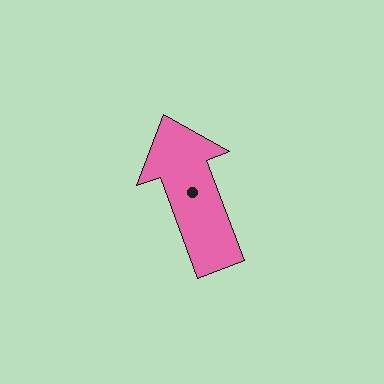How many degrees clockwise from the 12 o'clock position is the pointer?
Approximately 340 degrees.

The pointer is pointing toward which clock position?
Roughly 11 o'clock.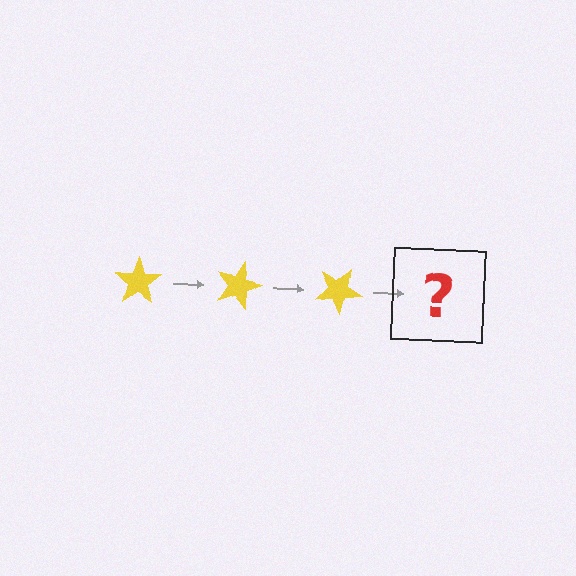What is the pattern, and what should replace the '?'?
The pattern is that the star rotates 15 degrees each step. The '?' should be a yellow star rotated 45 degrees.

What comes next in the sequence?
The next element should be a yellow star rotated 45 degrees.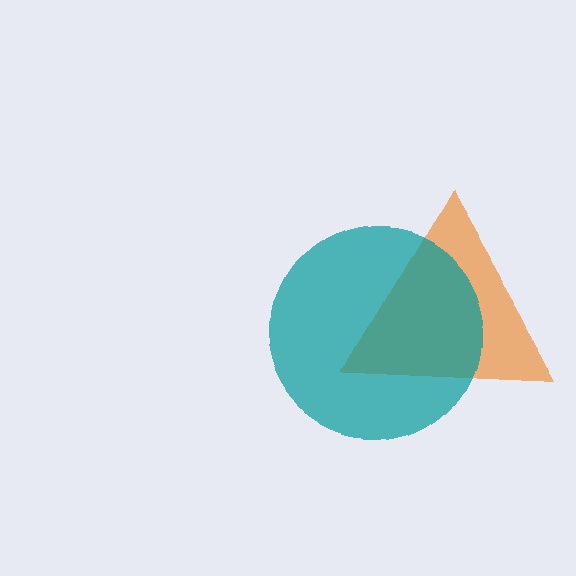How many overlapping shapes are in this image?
There are 2 overlapping shapes in the image.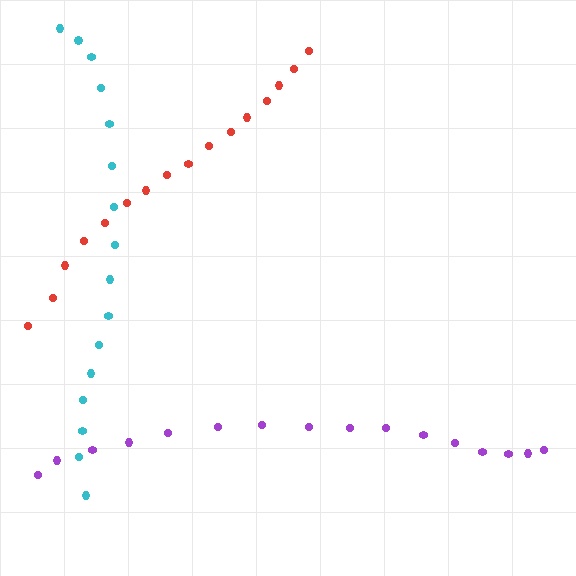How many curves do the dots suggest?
There are 3 distinct paths.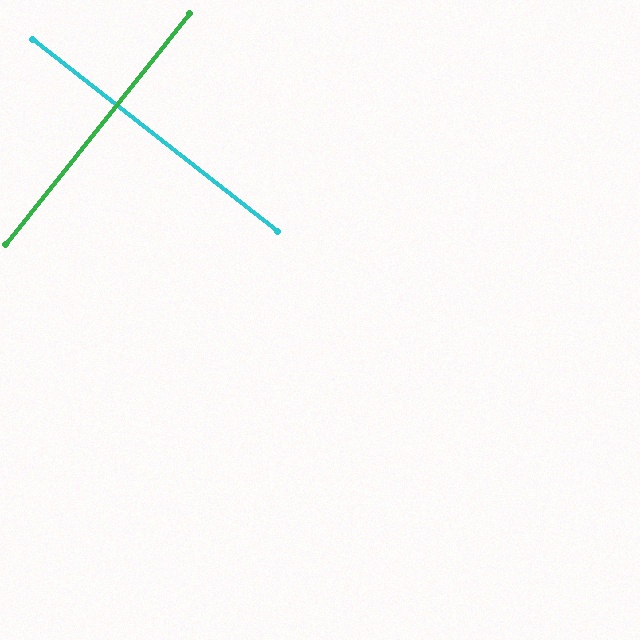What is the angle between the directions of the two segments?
Approximately 90 degrees.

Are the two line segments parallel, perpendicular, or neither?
Perpendicular — they meet at approximately 90°.